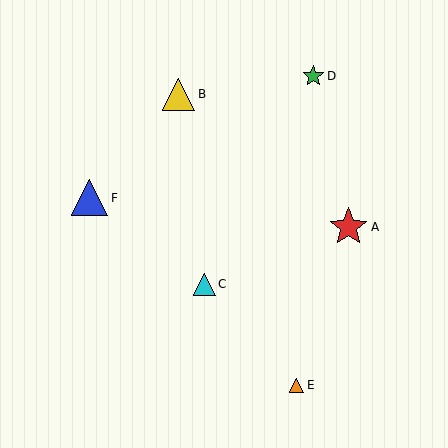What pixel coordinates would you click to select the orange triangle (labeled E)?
Click at (297, 385) to select the orange triangle E.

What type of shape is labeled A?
Shape A is a red star.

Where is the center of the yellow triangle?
The center of the yellow triangle is at (179, 94).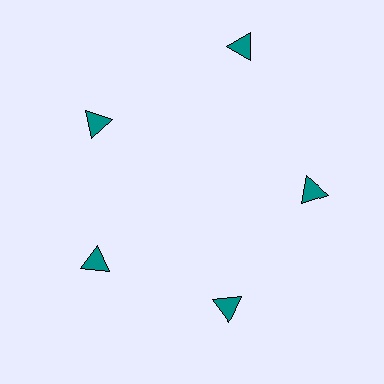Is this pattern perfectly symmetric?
No. The 5 teal triangles are arranged in a ring, but one element near the 1 o'clock position is pushed outward from the center, breaking the 5-fold rotational symmetry.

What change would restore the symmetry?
The symmetry would be restored by moving it inward, back onto the ring so that all 5 triangles sit at equal angles and equal distance from the center.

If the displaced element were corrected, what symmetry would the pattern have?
It would have 5-fold rotational symmetry — the pattern would map onto itself every 72 degrees.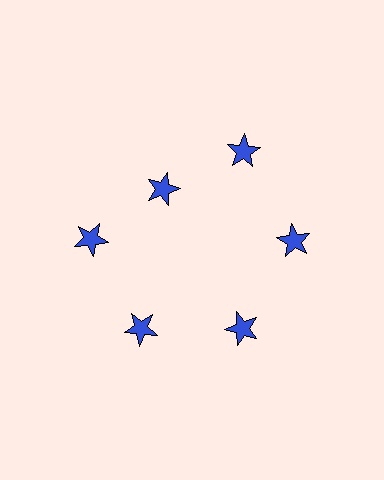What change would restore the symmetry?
The symmetry would be restored by moving it outward, back onto the ring so that all 6 stars sit at equal angles and equal distance from the center.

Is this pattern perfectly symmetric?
No. The 6 blue stars are arranged in a ring, but one element near the 11 o'clock position is pulled inward toward the center, breaking the 6-fold rotational symmetry.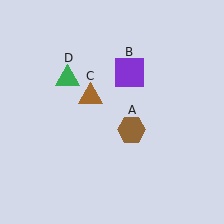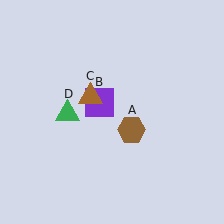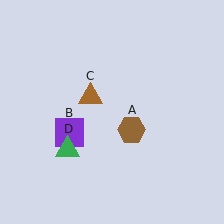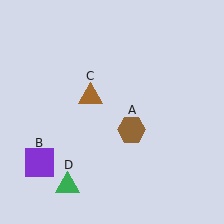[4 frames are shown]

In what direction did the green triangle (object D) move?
The green triangle (object D) moved down.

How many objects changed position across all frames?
2 objects changed position: purple square (object B), green triangle (object D).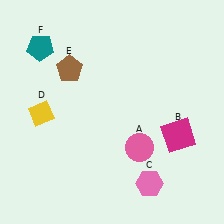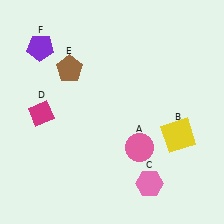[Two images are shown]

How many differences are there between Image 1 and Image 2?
There are 3 differences between the two images.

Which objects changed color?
B changed from magenta to yellow. D changed from yellow to magenta. F changed from teal to purple.